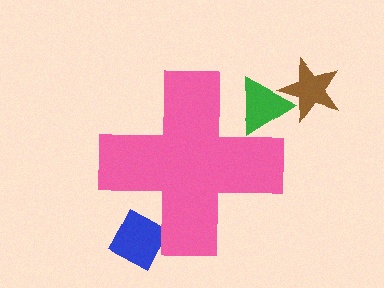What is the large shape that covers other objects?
A pink cross.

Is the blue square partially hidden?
Yes, the blue square is partially hidden behind the pink cross.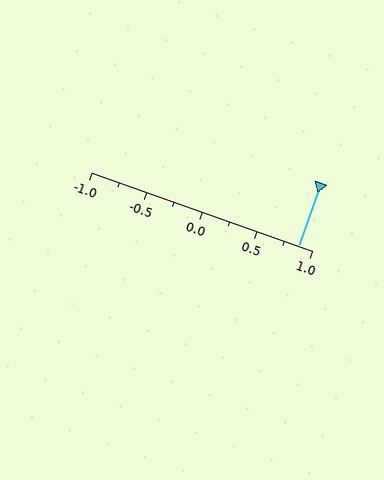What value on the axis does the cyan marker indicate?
The marker indicates approximately 0.88.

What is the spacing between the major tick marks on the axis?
The major ticks are spaced 0.5 apart.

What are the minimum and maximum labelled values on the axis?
The axis runs from -1.0 to 1.0.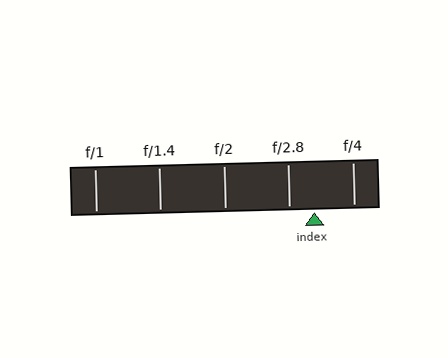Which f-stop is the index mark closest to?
The index mark is closest to f/2.8.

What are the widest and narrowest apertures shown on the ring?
The widest aperture shown is f/1 and the narrowest is f/4.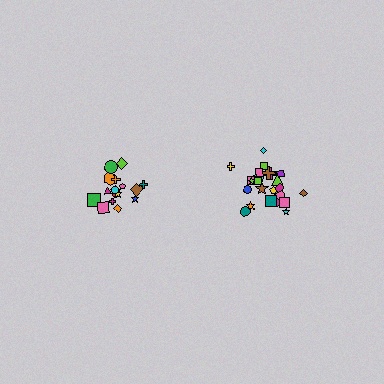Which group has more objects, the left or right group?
The right group.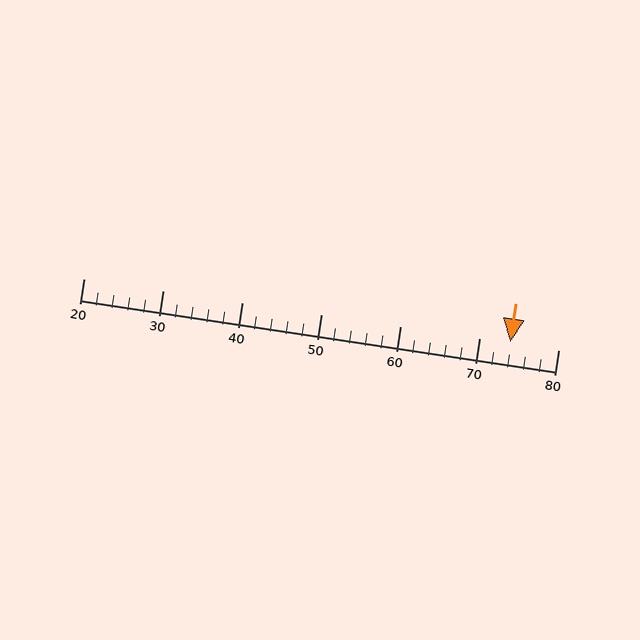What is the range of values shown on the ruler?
The ruler shows values from 20 to 80.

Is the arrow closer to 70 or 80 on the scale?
The arrow is closer to 70.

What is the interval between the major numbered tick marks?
The major tick marks are spaced 10 units apart.